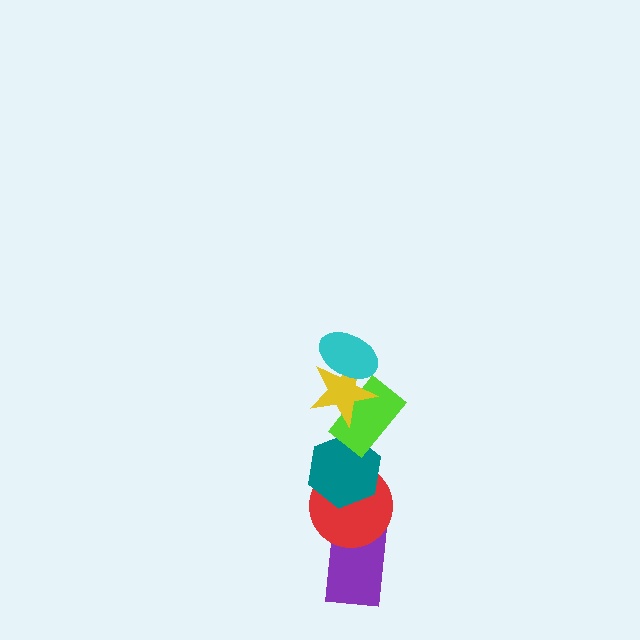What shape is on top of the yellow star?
The cyan ellipse is on top of the yellow star.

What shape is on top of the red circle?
The teal hexagon is on top of the red circle.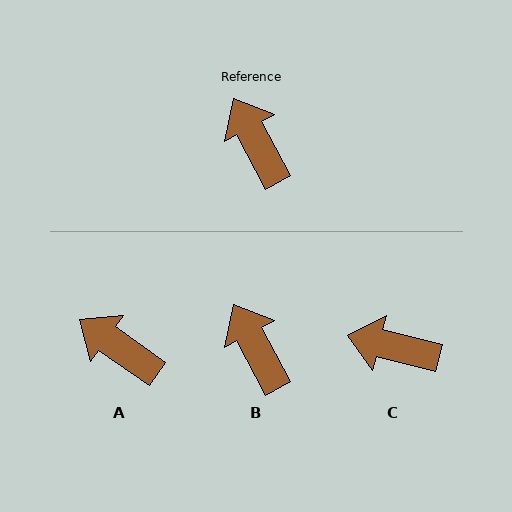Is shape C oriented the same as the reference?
No, it is off by about 48 degrees.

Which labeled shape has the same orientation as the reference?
B.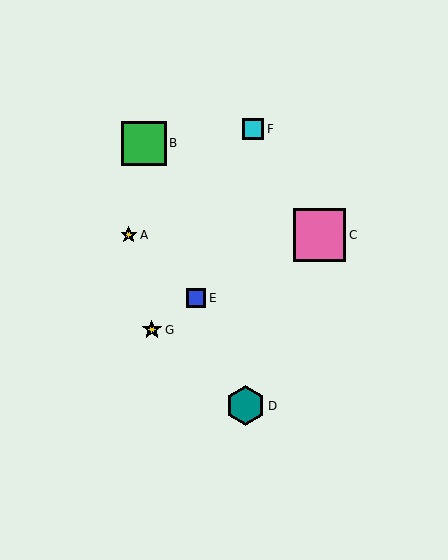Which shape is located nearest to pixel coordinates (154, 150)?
The green square (labeled B) at (144, 143) is nearest to that location.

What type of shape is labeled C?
Shape C is a pink square.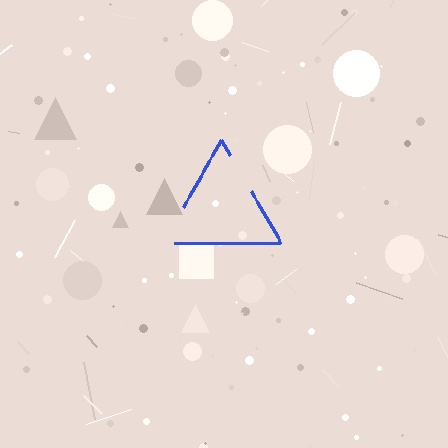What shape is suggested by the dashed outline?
The dashed outline suggests a triangle.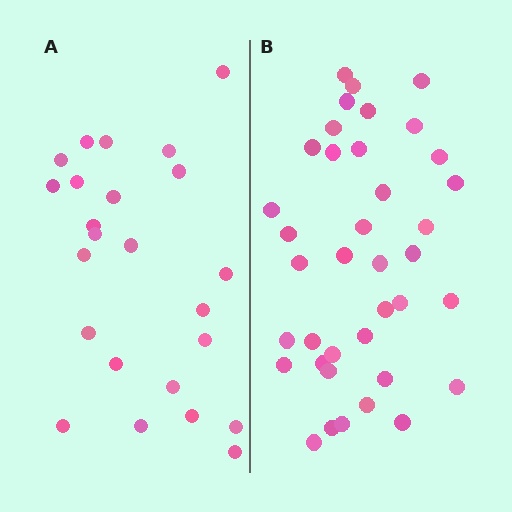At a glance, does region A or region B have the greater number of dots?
Region B (the right region) has more dots.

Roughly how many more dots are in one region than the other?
Region B has approximately 15 more dots than region A.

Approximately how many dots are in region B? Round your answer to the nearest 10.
About 40 dots. (The exact count is 38, which rounds to 40.)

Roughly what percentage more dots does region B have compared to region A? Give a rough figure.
About 60% more.